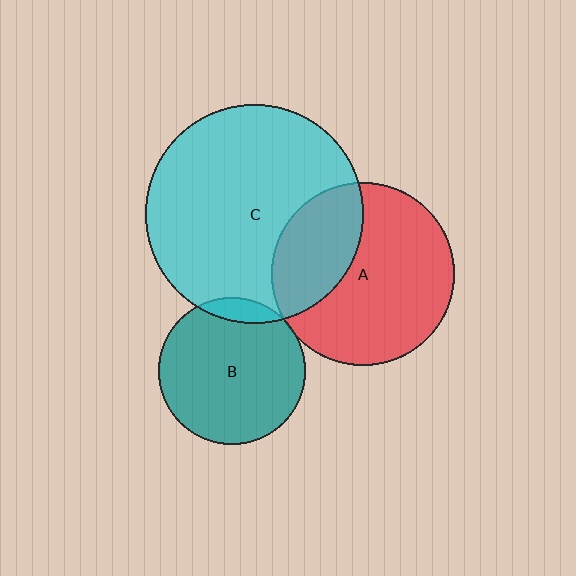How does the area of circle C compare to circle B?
Approximately 2.2 times.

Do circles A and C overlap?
Yes.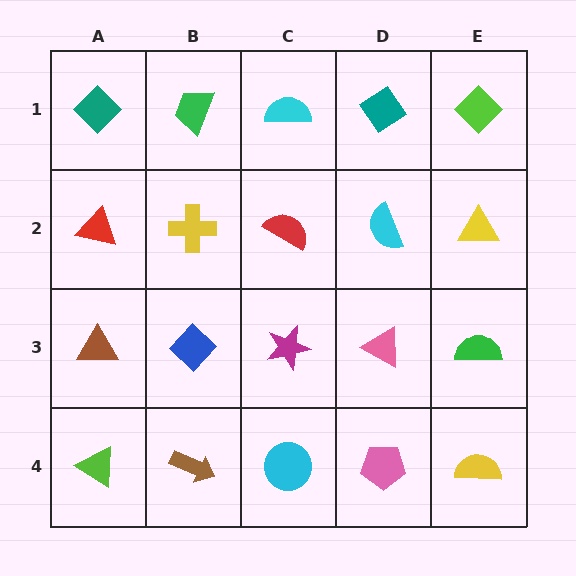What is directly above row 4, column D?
A pink triangle.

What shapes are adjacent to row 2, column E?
A lime diamond (row 1, column E), a green semicircle (row 3, column E), a cyan semicircle (row 2, column D).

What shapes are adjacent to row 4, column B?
A blue diamond (row 3, column B), a lime triangle (row 4, column A), a cyan circle (row 4, column C).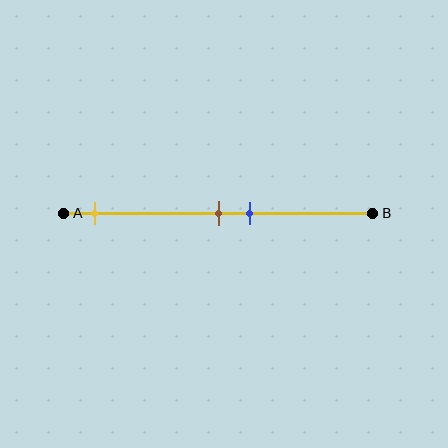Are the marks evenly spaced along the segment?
No, the marks are not evenly spaced.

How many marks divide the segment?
There are 3 marks dividing the segment.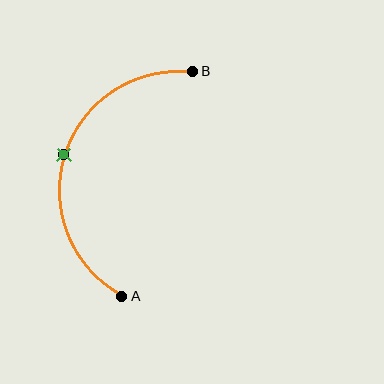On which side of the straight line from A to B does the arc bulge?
The arc bulges to the left of the straight line connecting A and B.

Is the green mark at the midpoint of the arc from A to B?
Yes. The green mark lies on the arc at equal arc-length from both A and B — it is the arc midpoint.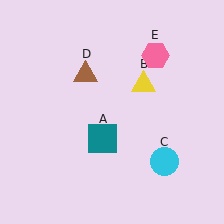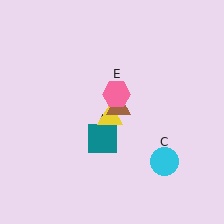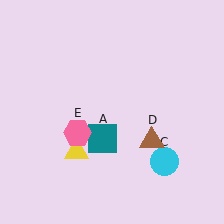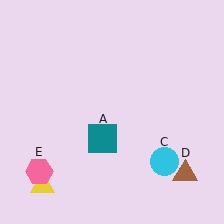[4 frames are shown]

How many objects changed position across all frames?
3 objects changed position: yellow triangle (object B), brown triangle (object D), pink hexagon (object E).